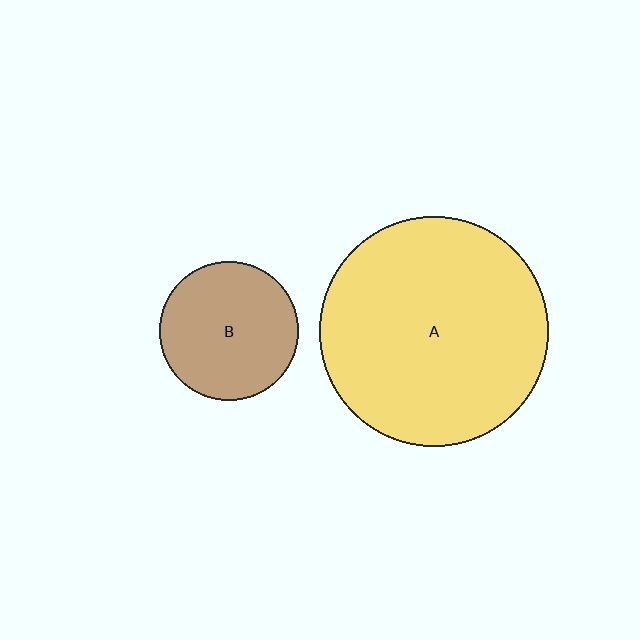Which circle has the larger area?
Circle A (yellow).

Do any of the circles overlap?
No, none of the circles overlap.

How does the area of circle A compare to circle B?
Approximately 2.7 times.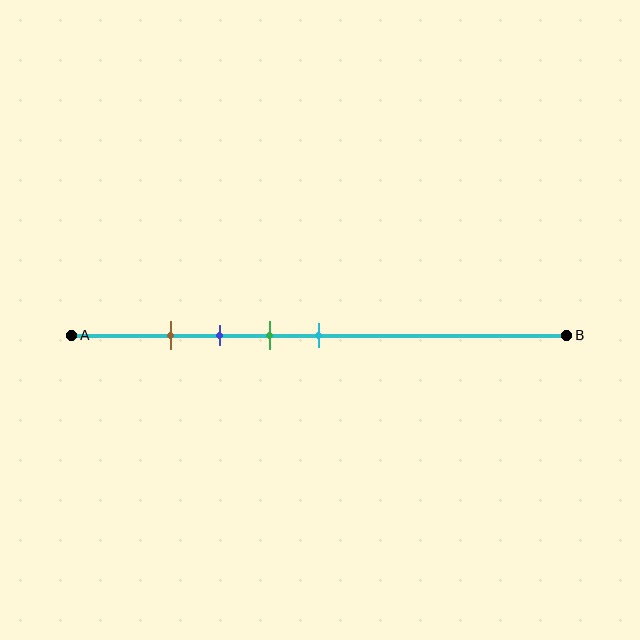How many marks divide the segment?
There are 4 marks dividing the segment.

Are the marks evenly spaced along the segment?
Yes, the marks are approximately evenly spaced.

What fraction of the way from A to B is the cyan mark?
The cyan mark is approximately 50% (0.5) of the way from A to B.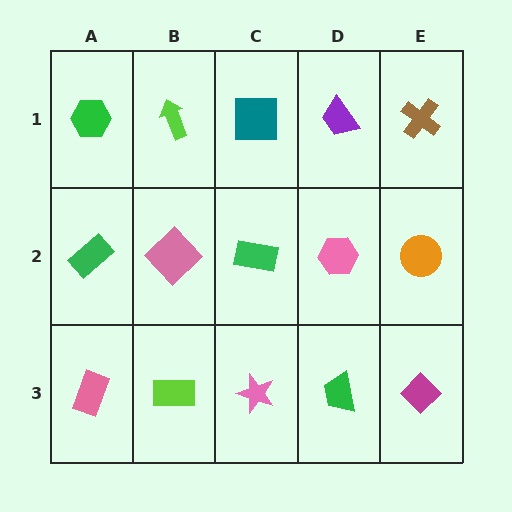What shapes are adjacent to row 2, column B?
A lime arrow (row 1, column B), a lime rectangle (row 3, column B), a green rectangle (row 2, column A), a green rectangle (row 2, column C).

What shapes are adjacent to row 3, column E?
An orange circle (row 2, column E), a green trapezoid (row 3, column D).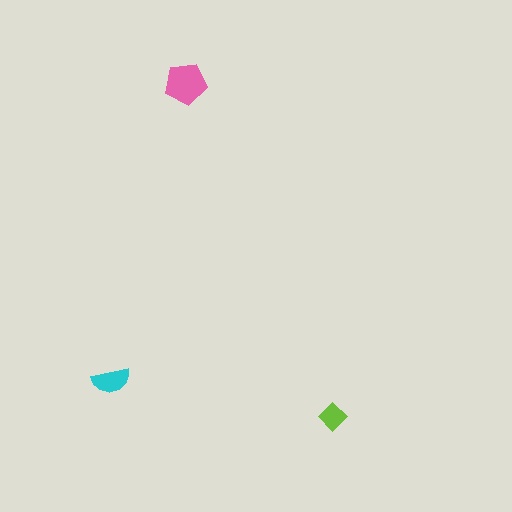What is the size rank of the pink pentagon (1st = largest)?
1st.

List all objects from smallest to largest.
The lime diamond, the cyan semicircle, the pink pentagon.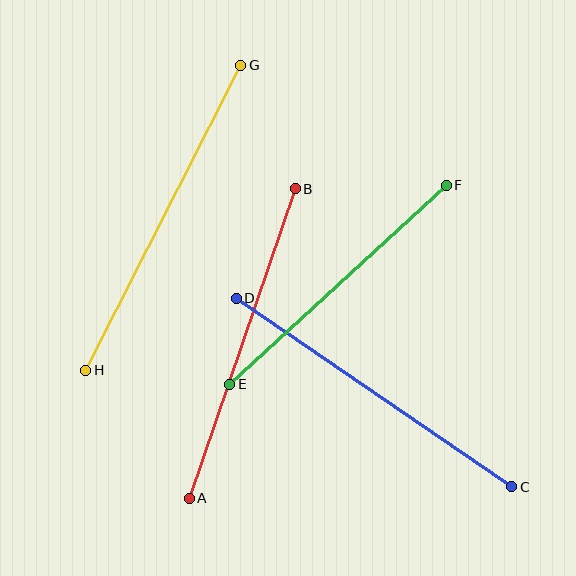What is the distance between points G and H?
The distance is approximately 342 pixels.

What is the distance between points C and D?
The distance is approximately 334 pixels.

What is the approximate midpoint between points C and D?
The midpoint is at approximately (374, 392) pixels.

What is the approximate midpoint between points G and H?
The midpoint is at approximately (163, 218) pixels.